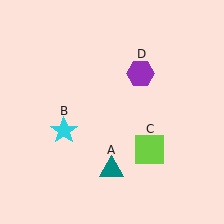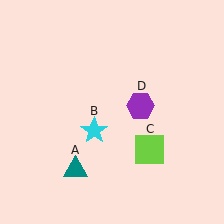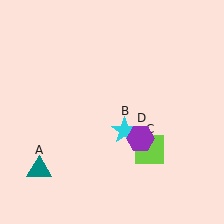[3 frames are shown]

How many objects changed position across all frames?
3 objects changed position: teal triangle (object A), cyan star (object B), purple hexagon (object D).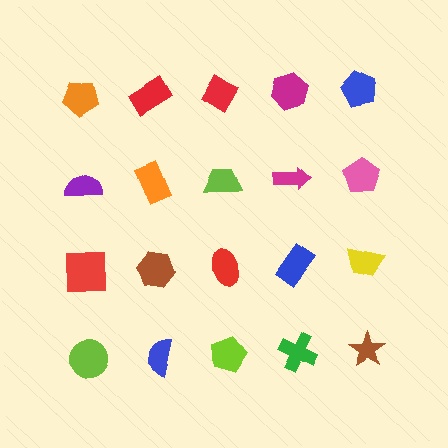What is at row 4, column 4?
A green cross.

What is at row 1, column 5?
A blue pentagon.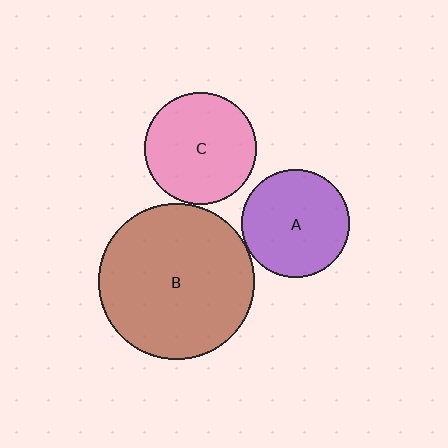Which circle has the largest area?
Circle B (brown).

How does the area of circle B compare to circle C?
Approximately 2.0 times.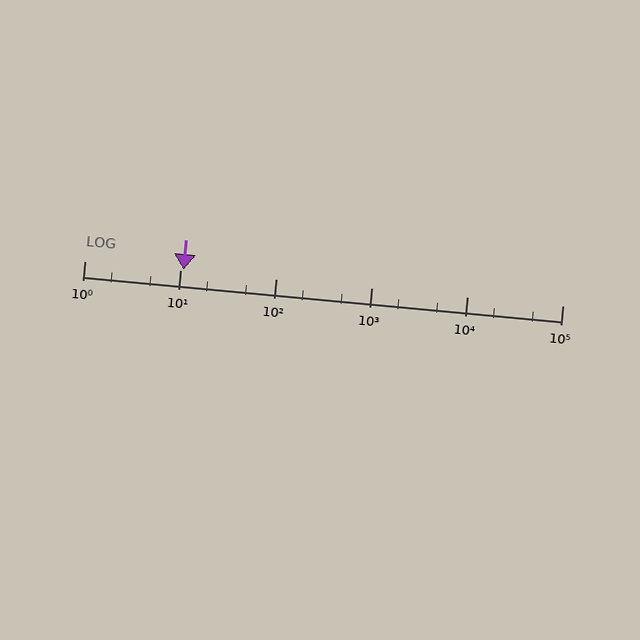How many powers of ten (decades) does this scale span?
The scale spans 5 decades, from 1 to 100000.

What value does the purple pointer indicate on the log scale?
The pointer indicates approximately 11.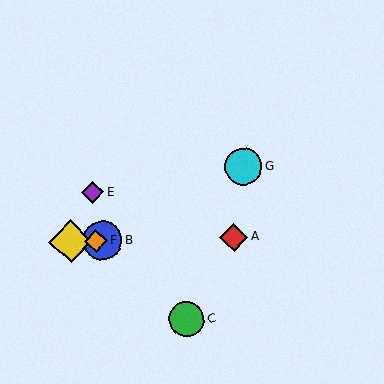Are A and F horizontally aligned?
Yes, both are at y≈237.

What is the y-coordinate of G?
Object G is at y≈167.